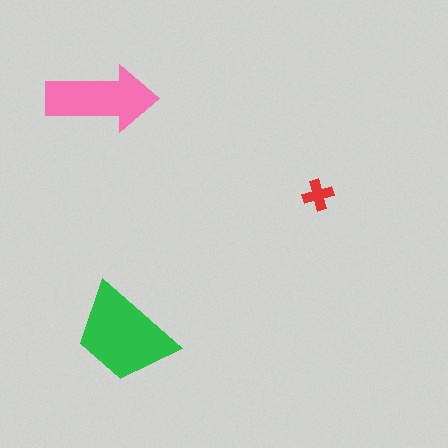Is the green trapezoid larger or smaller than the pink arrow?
Larger.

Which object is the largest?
The green trapezoid.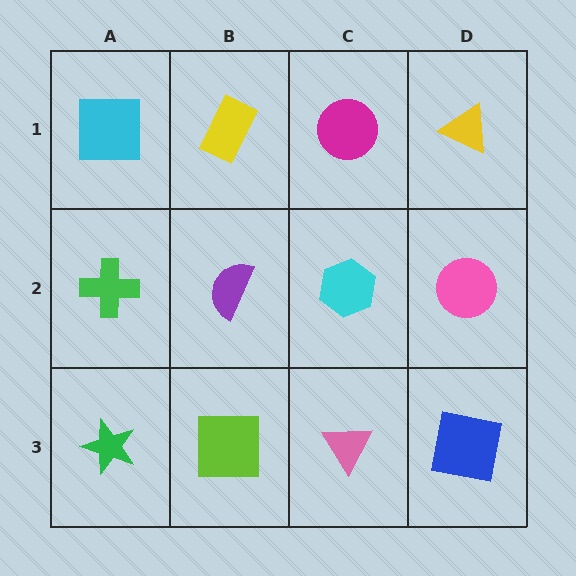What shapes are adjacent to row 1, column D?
A pink circle (row 2, column D), a magenta circle (row 1, column C).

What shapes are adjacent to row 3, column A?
A green cross (row 2, column A), a lime square (row 3, column B).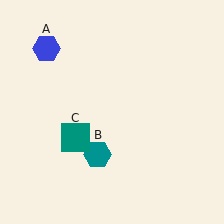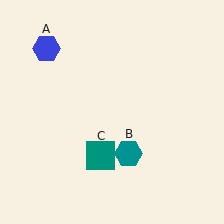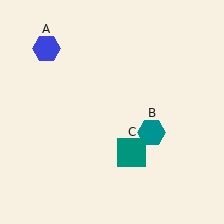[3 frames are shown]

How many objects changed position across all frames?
2 objects changed position: teal hexagon (object B), teal square (object C).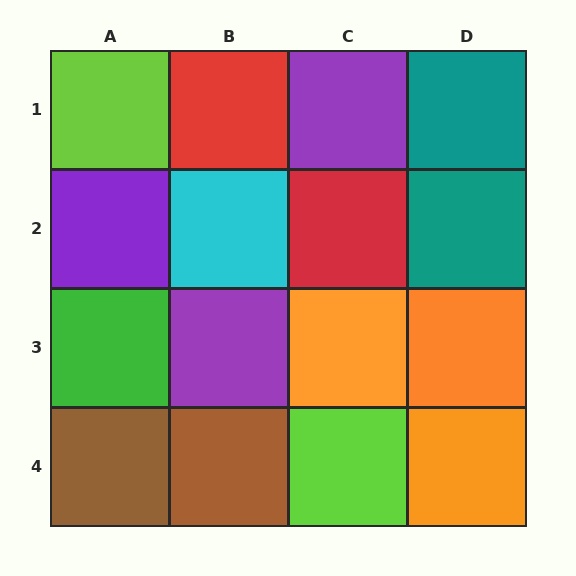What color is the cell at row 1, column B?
Red.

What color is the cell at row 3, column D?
Orange.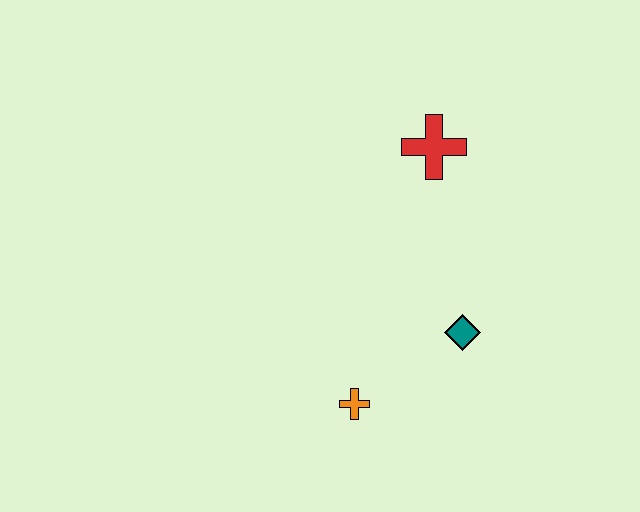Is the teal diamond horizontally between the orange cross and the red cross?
No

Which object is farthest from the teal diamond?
The red cross is farthest from the teal diamond.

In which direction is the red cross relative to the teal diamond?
The red cross is above the teal diamond.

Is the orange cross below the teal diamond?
Yes